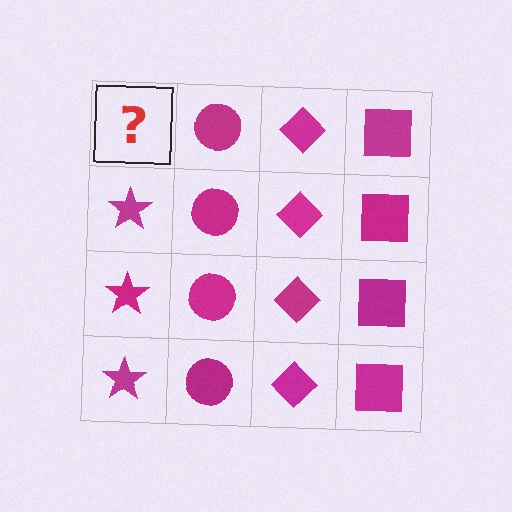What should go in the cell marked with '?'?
The missing cell should contain a magenta star.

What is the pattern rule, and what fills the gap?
The rule is that each column has a consistent shape. The gap should be filled with a magenta star.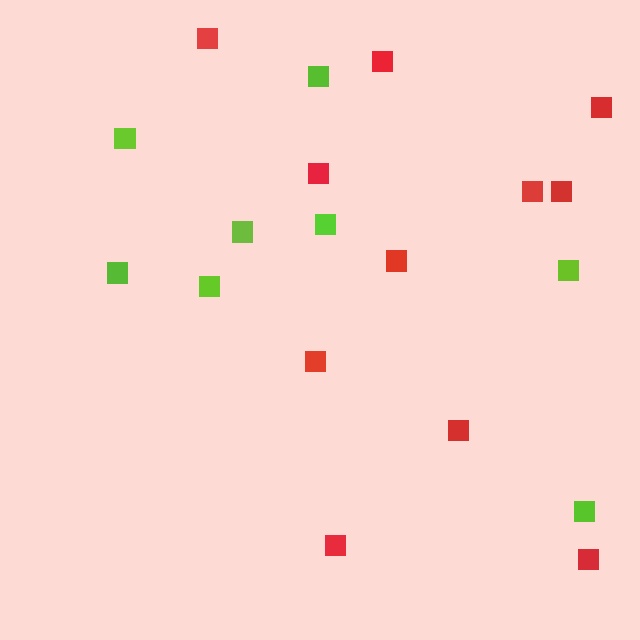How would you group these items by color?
There are 2 groups: one group of red squares (11) and one group of lime squares (8).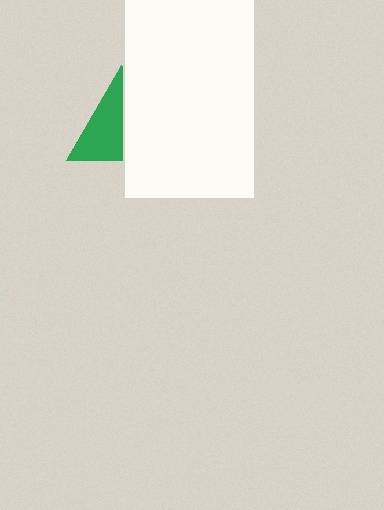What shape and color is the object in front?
The object in front is a white rectangle.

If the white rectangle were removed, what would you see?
You would see the complete green triangle.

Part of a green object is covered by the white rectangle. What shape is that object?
It is a triangle.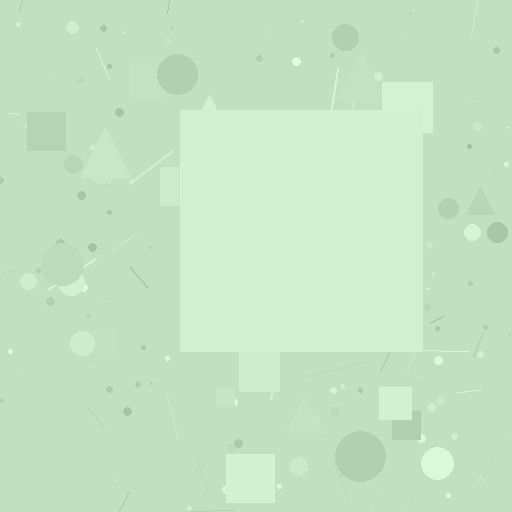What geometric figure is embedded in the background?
A square is embedded in the background.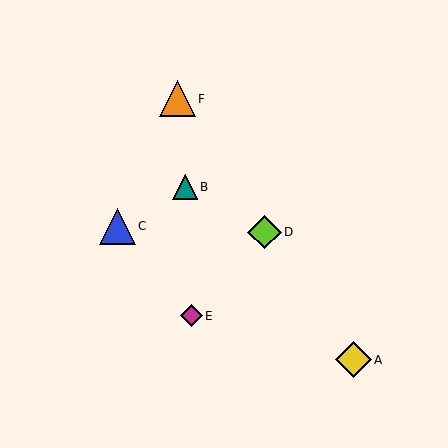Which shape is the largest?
The yellow diamond (labeled A) is the largest.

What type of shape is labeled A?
Shape A is a yellow diamond.